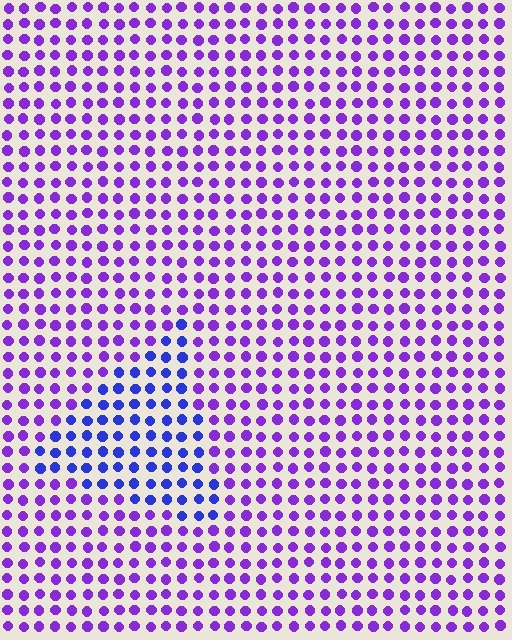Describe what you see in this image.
The image is filled with small purple elements in a uniform arrangement. A triangle-shaped region is visible where the elements are tinted to a slightly different hue, forming a subtle color boundary.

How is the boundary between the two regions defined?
The boundary is defined purely by a slight shift in hue (about 37 degrees). Spacing, size, and orientation are identical on both sides.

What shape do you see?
I see a triangle.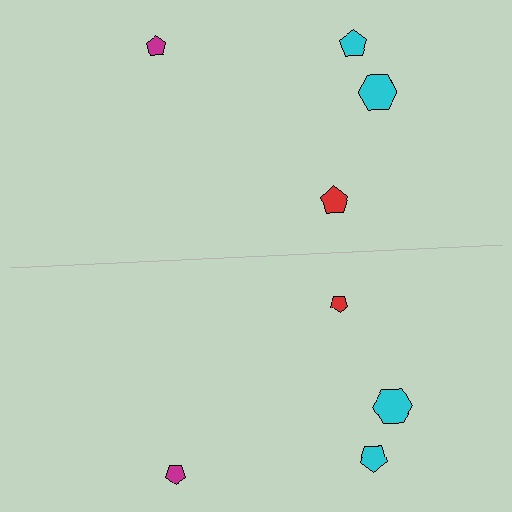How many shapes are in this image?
There are 8 shapes in this image.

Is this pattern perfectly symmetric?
No, the pattern is not perfectly symmetric. The red pentagon on the bottom side has a different size than its mirror counterpart.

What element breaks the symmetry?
The red pentagon on the bottom side has a different size than its mirror counterpart.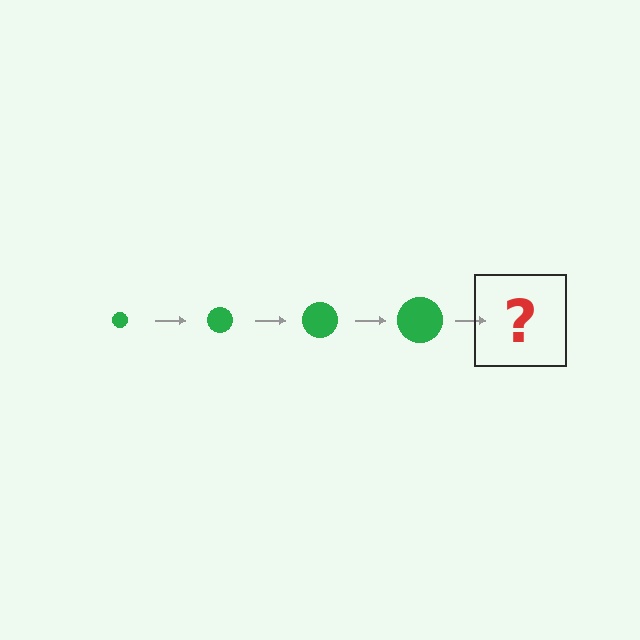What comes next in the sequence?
The next element should be a green circle, larger than the previous one.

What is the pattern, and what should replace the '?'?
The pattern is that the circle gets progressively larger each step. The '?' should be a green circle, larger than the previous one.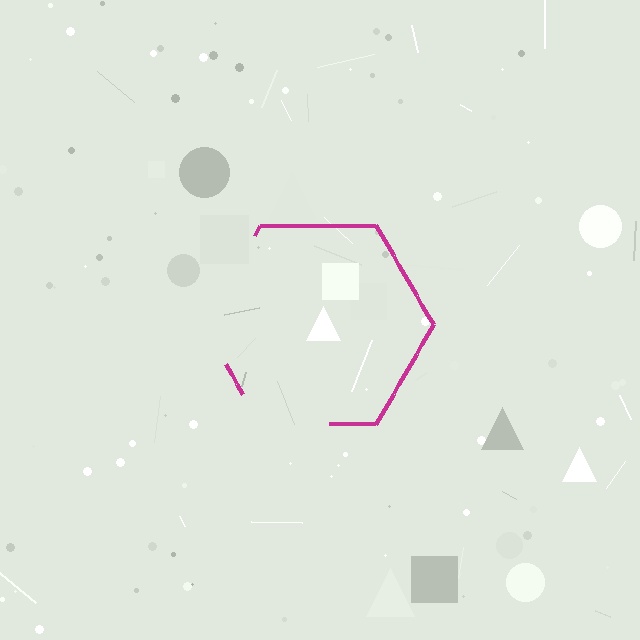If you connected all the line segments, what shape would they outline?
They would outline a hexagon.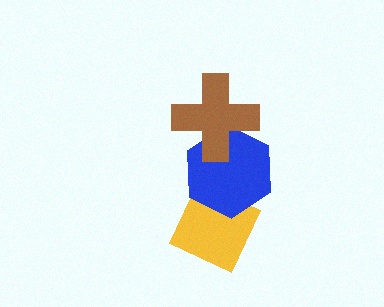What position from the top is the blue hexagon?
The blue hexagon is 2nd from the top.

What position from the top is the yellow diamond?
The yellow diamond is 3rd from the top.